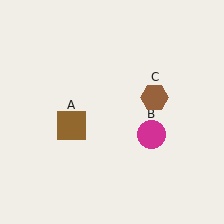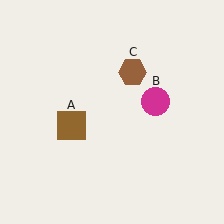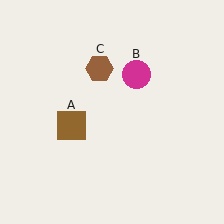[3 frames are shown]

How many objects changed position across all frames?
2 objects changed position: magenta circle (object B), brown hexagon (object C).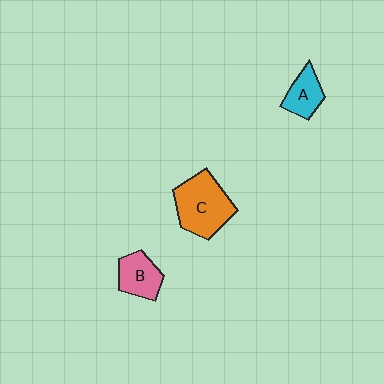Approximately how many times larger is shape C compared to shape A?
Approximately 2.0 times.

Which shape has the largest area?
Shape C (orange).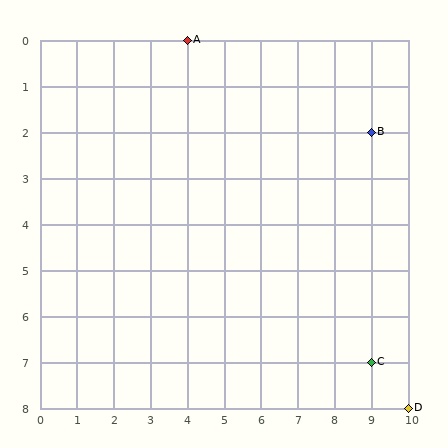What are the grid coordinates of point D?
Point D is at grid coordinates (10, 8).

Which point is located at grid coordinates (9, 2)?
Point B is at (9, 2).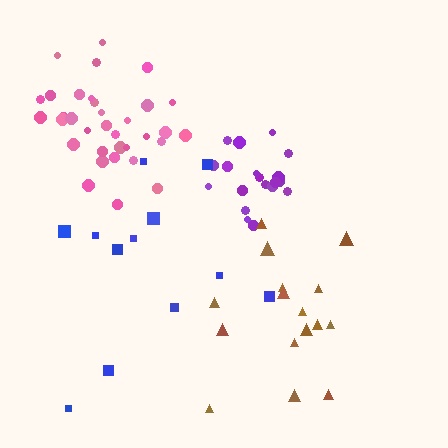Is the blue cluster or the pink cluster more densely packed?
Pink.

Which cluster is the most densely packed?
Purple.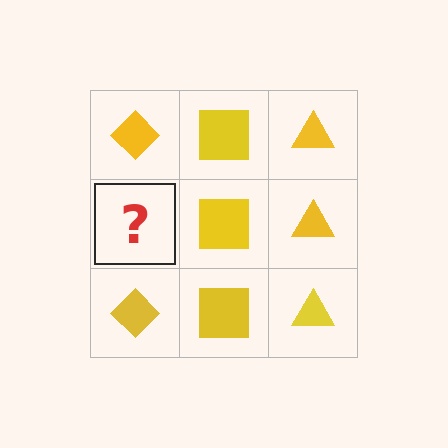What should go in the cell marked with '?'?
The missing cell should contain a yellow diamond.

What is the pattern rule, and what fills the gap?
The rule is that each column has a consistent shape. The gap should be filled with a yellow diamond.